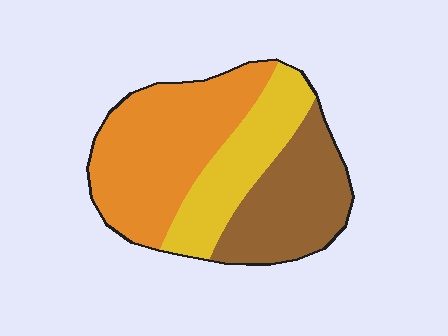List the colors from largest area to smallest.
From largest to smallest: orange, brown, yellow.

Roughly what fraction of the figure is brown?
Brown covers roughly 30% of the figure.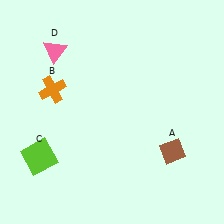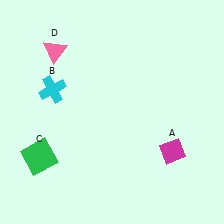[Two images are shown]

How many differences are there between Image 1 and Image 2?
There are 3 differences between the two images.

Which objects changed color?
A changed from brown to magenta. B changed from orange to cyan. C changed from lime to green.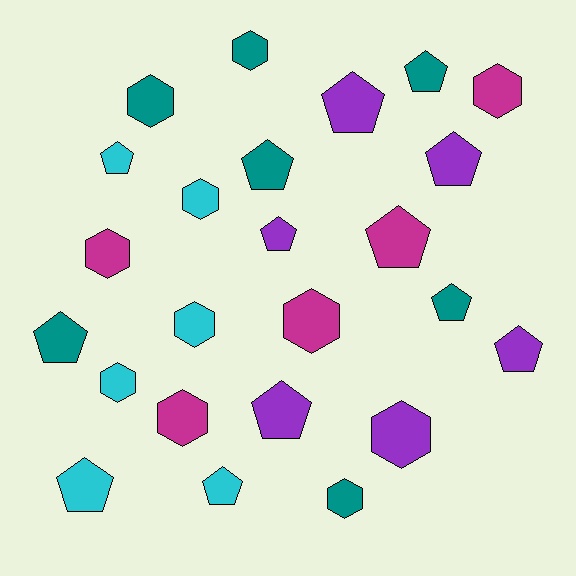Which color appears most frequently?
Teal, with 7 objects.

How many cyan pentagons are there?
There are 3 cyan pentagons.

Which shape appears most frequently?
Pentagon, with 13 objects.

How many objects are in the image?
There are 24 objects.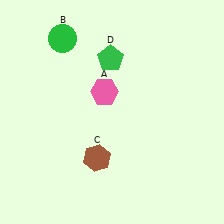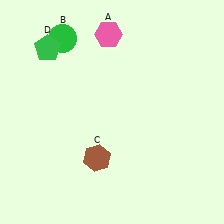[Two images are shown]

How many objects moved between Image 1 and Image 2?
2 objects moved between the two images.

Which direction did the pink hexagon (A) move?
The pink hexagon (A) moved up.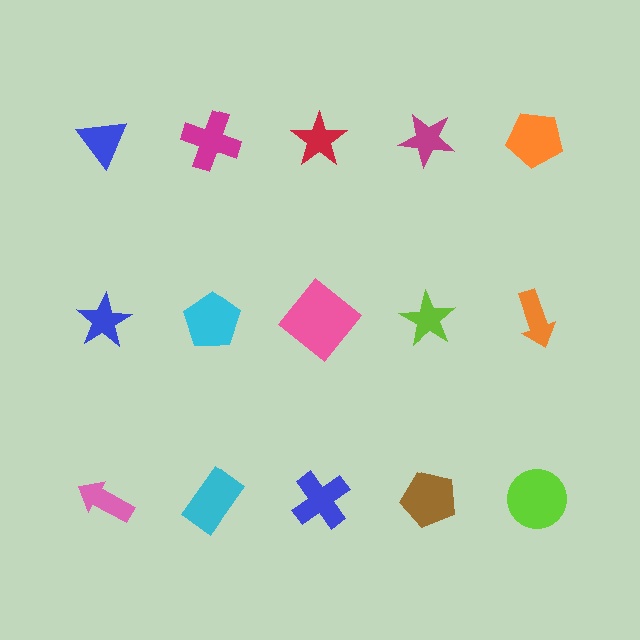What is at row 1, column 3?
A red star.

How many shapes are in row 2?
5 shapes.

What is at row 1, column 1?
A blue triangle.